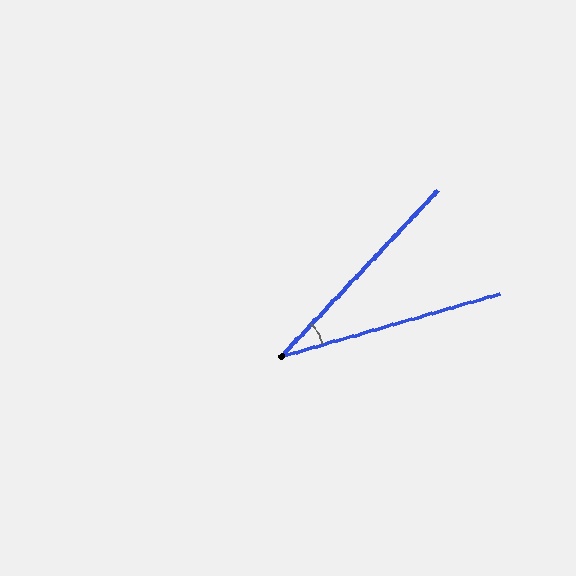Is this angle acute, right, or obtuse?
It is acute.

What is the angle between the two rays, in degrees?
Approximately 31 degrees.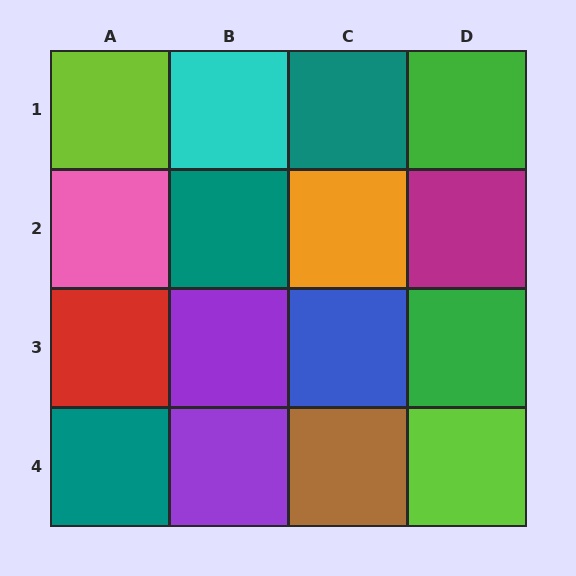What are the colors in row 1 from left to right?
Lime, cyan, teal, green.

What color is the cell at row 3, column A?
Red.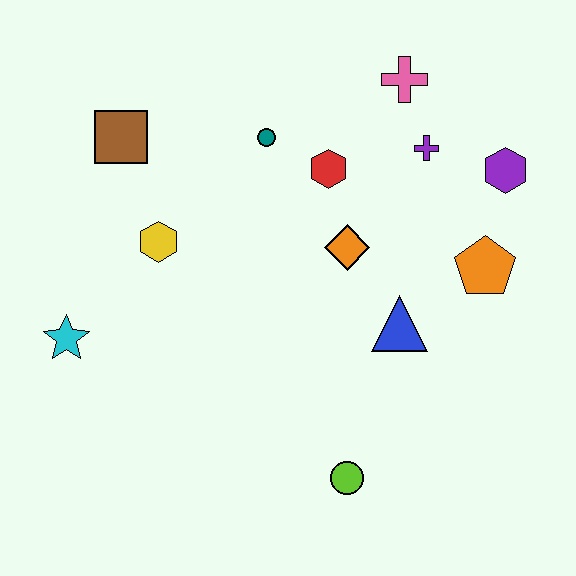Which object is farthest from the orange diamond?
The cyan star is farthest from the orange diamond.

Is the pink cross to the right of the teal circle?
Yes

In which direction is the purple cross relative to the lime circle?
The purple cross is above the lime circle.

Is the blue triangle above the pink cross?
No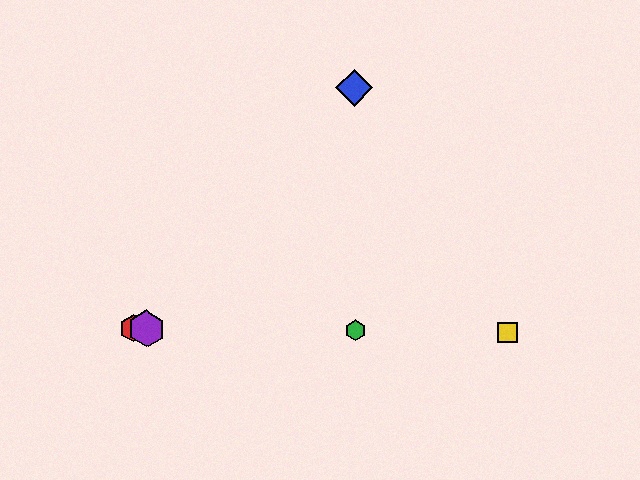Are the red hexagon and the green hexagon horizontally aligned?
Yes, both are at y≈329.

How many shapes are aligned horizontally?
4 shapes (the red hexagon, the green hexagon, the yellow square, the purple hexagon) are aligned horizontally.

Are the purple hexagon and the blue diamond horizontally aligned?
No, the purple hexagon is at y≈329 and the blue diamond is at y≈88.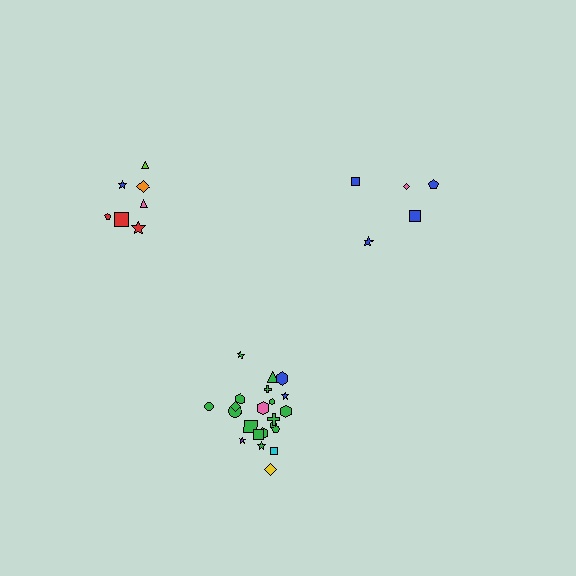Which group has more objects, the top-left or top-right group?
The top-left group.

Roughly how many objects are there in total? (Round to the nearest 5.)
Roughly 35 objects in total.